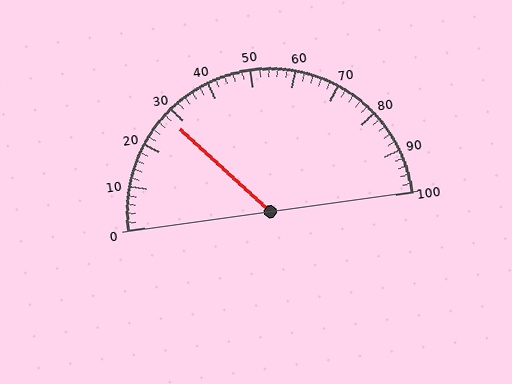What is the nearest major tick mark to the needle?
The nearest major tick mark is 30.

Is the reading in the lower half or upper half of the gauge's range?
The reading is in the lower half of the range (0 to 100).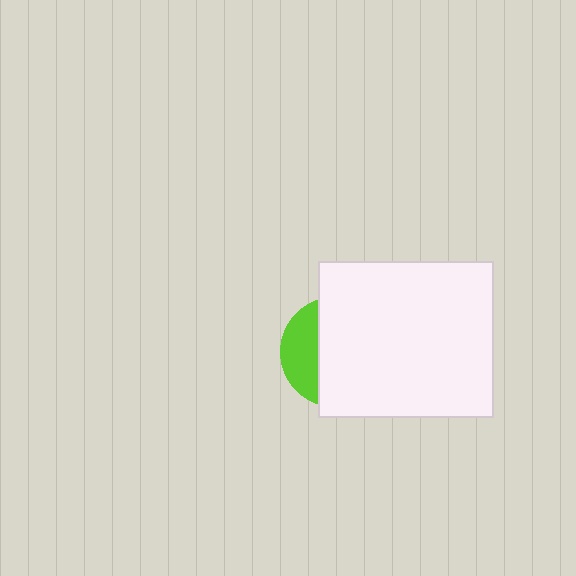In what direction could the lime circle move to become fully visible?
The lime circle could move left. That would shift it out from behind the white rectangle entirely.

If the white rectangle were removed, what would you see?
You would see the complete lime circle.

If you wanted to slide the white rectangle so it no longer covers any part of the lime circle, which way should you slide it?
Slide it right — that is the most direct way to separate the two shapes.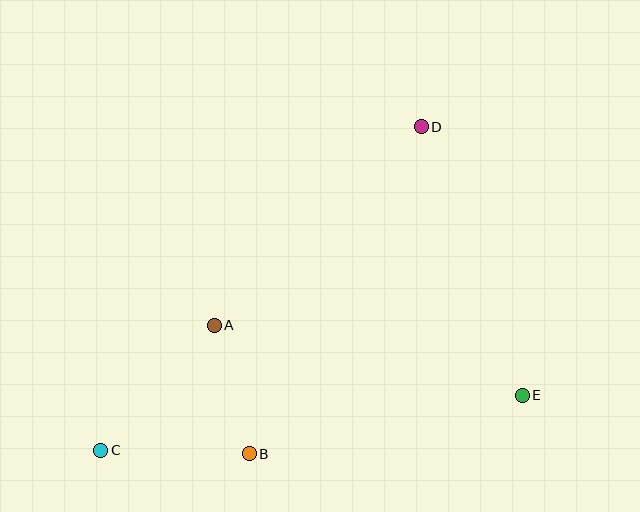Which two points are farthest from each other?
Points C and D are farthest from each other.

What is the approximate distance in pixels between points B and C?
The distance between B and C is approximately 149 pixels.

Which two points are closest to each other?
Points A and B are closest to each other.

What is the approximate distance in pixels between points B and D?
The distance between B and D is approximately 369 pixels.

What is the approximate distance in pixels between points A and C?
The distance between A and C is approximately 169 pixels.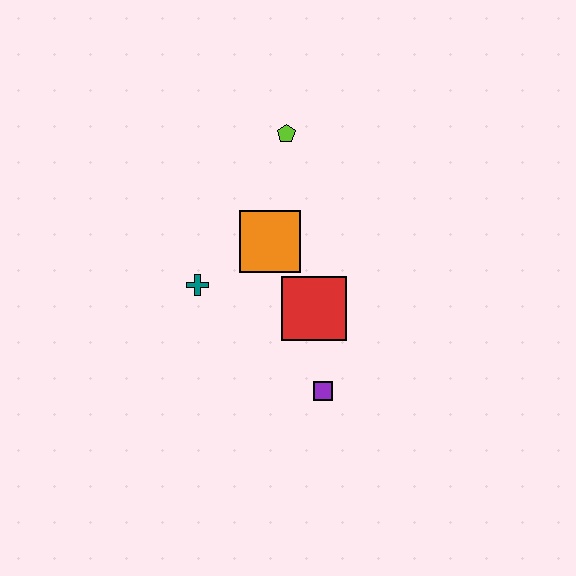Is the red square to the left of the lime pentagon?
No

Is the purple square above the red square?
No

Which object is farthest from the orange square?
The purple square is farthest from the orange square.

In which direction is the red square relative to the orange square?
The red square is below the orange square.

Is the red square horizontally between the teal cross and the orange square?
No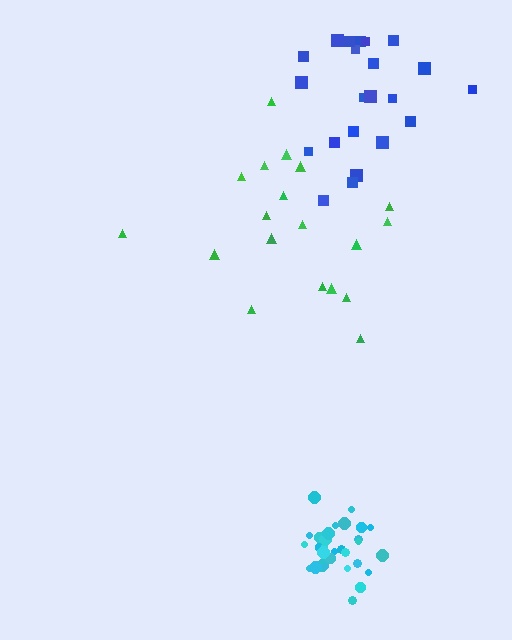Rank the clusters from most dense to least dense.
cyan, blue, green.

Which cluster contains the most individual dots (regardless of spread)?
Cyan (30).